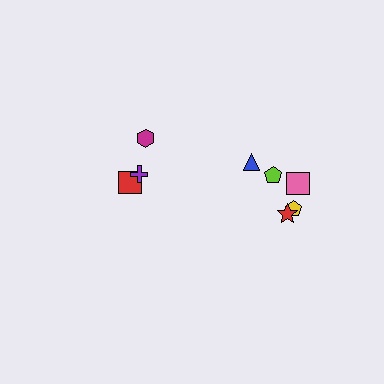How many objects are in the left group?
There are 3 objects.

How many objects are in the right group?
There are 5 objects.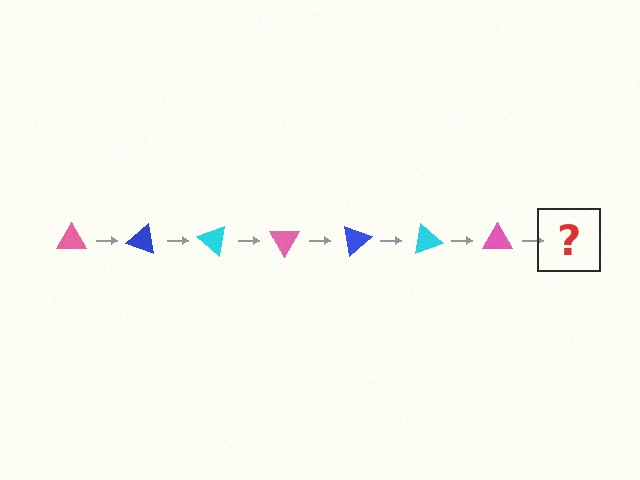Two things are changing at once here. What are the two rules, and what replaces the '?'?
The two rules are that it rotates 20 degrees each step and the color cycles through pink, blue, and cyan. The '?' should be a blue triangle, rotated 140 degrees from the start.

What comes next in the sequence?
The next element should be a blue triangle, rotated 140 degrees from the start.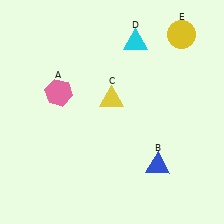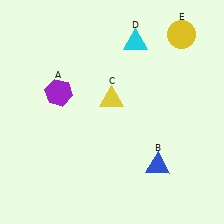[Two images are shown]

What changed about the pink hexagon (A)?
In Image 1, A is pink. In Image 2, it changed to purple.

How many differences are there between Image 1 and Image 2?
There is 1 difference between the two images.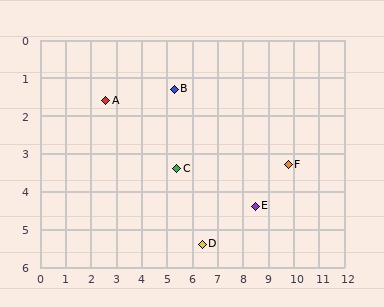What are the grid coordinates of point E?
Point E is at approximately (8.5, 4.4).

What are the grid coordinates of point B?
Point B is at approximately (5.3, 1.3).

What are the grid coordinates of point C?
Point C is at approximately (5.4, 3.4).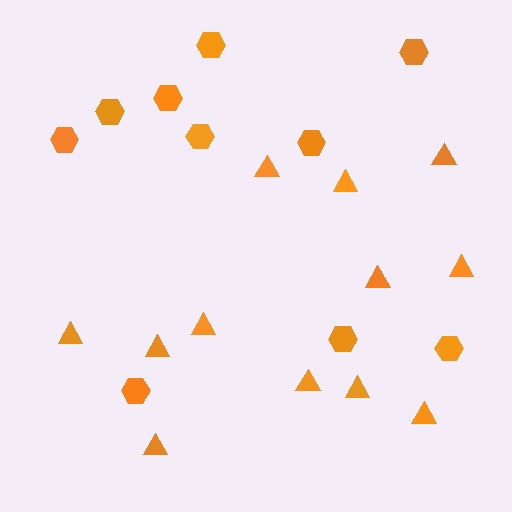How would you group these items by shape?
There are 2 groups: one group of triangles (12) and one group of hexagons (10).